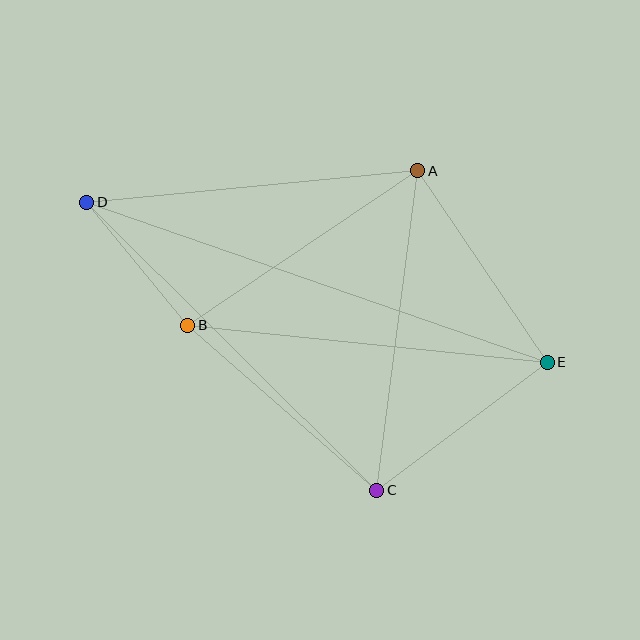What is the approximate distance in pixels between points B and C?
The distance between B and C is approximately 251 pixels.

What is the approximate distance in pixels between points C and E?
The distance between C and E is approximately 213 pixels.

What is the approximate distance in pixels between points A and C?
The distance between A and C is approximately 322 pixels.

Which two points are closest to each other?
Points B and D are closest to each other.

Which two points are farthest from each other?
Points D and E are farthest from each other.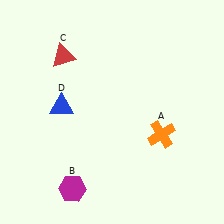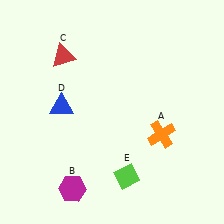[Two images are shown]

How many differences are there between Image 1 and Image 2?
There is 1 difference between the two images.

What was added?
A lime diamond (E) was added in Image 2.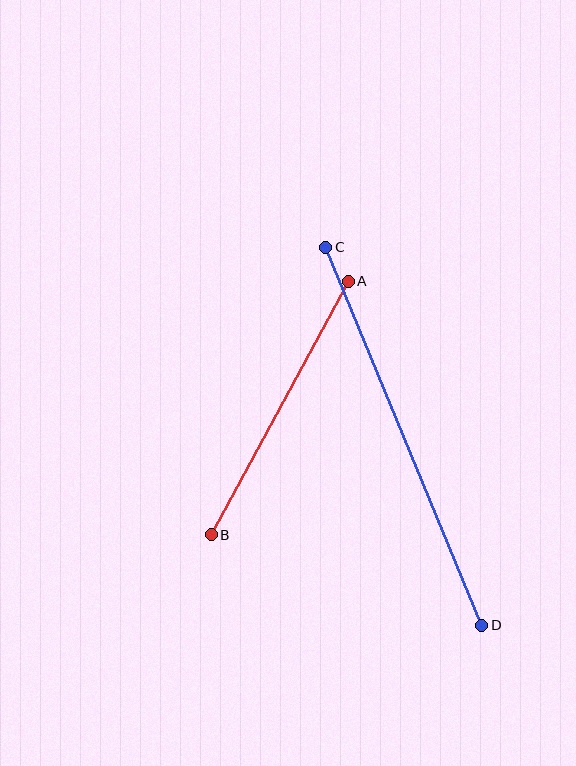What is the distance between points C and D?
The distance is approximately 409 pixels.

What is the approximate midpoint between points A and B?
The midpoint is at approximately (280, 408) pixels.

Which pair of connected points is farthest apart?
Points C and D are farthest apart.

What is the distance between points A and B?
The distance is approximately 288 pixels.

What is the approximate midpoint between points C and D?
The midpoint is at approximately (404, 436) pixels.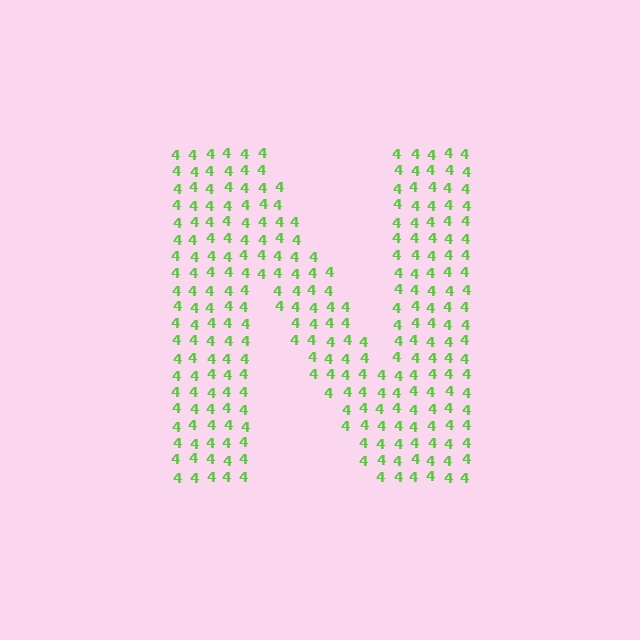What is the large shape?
The large shape is the letter N.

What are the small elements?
The small elements are digit 4's.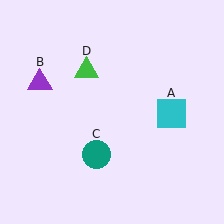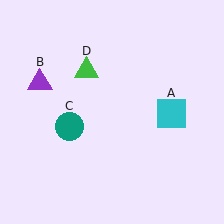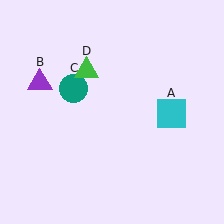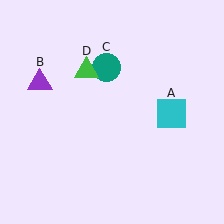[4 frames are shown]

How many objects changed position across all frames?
1 object changed position: teal circle (object C).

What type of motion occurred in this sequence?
The teal circle (object C) rotated clockwise around the center of the scene.